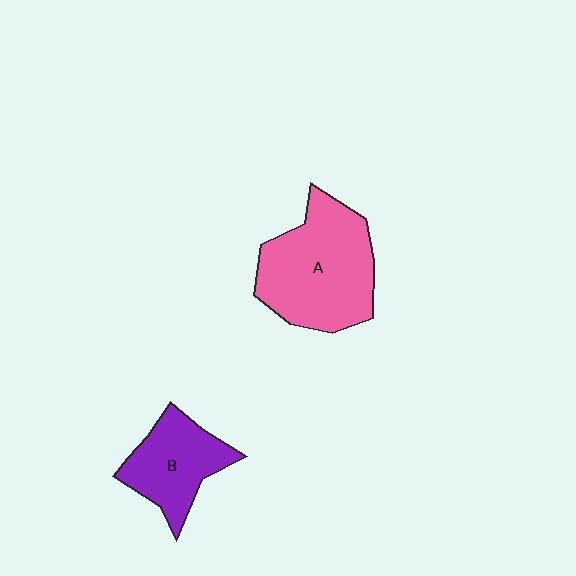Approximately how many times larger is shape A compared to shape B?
Approximately 1.6 times.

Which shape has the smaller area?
Shape B (purple).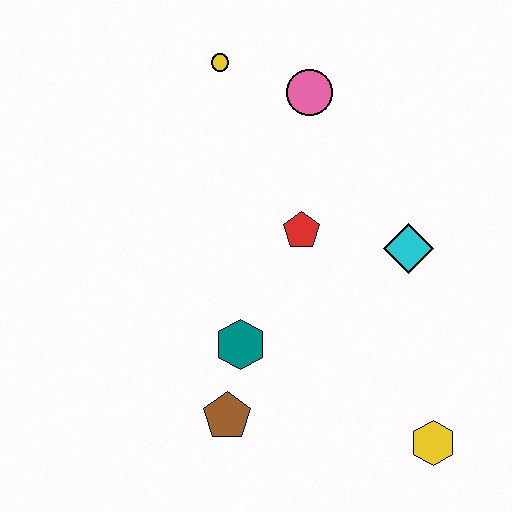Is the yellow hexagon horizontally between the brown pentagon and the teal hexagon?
No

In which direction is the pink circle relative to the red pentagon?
The pink circle is above the red pentagon.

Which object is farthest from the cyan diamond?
The yellow circle is farthest from the cyan diamond.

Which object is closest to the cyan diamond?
The red pentagon is closest to the cyan diamond.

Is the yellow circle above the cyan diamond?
Yes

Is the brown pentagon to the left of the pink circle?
Yes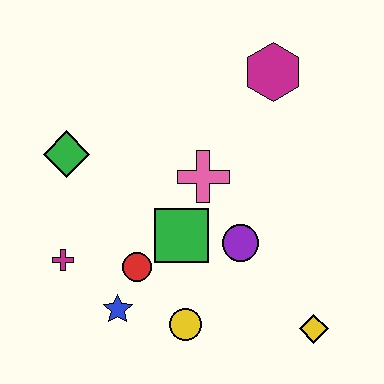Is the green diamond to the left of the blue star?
Yes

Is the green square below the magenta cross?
No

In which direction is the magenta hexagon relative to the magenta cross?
The magenta hexagon is to the right of the magenta cross.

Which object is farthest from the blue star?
The magenta hexagon is farthest from the blue star.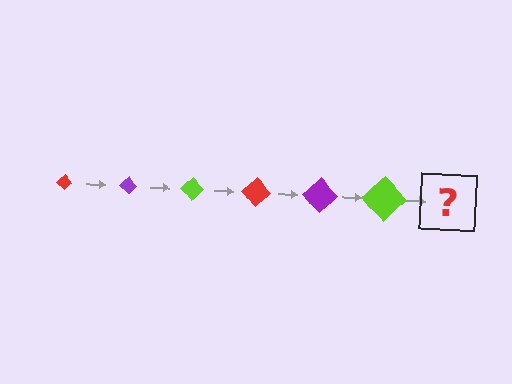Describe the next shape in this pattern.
It should be a red diamond, larger than the previous one.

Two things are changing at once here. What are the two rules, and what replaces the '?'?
The two rules are that the diamond grows larger each step and the color cycles through red, purple, and lime. The '?' should be a red diamond, larger than the previous one.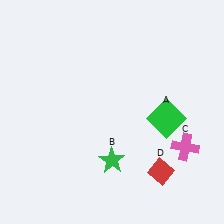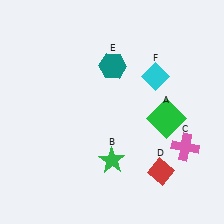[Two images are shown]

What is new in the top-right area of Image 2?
A teal hexagon (E) was added in the top-right area of Image 2.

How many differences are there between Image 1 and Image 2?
There are 2 differences between the two images.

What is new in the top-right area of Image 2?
A cyan diamond (F) was added in the top-right area of Image 2.